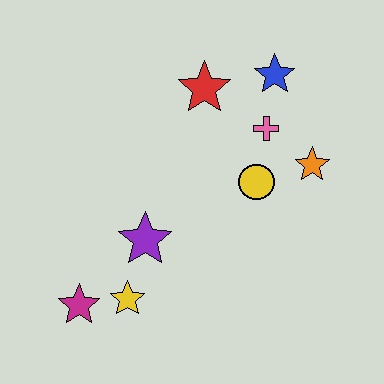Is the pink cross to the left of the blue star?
Yes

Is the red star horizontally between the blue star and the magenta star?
Yes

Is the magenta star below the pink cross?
Yes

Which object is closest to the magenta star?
The yellow star is closest to the magenta star.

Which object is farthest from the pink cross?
The magenta star is farthest from the pink cross.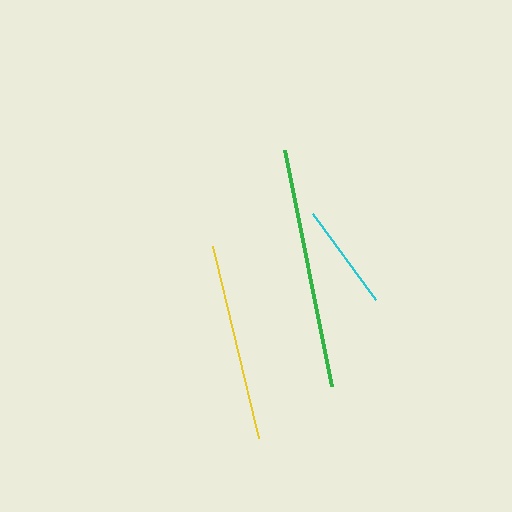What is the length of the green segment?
The green segment is approximately 240 pixels long.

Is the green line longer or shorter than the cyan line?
The green line is longer than the cyan line.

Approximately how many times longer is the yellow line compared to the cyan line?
The yellow line is approximately 1.9 times the length of the cyan line.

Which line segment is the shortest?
The cyan line is the shortest at approximately 107 pixels.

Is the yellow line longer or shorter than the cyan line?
The yellow line is longer than the cyan line.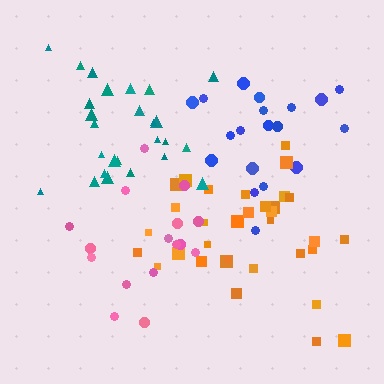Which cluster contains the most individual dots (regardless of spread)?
Orange (33).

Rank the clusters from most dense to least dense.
teal, orange, blue, pink.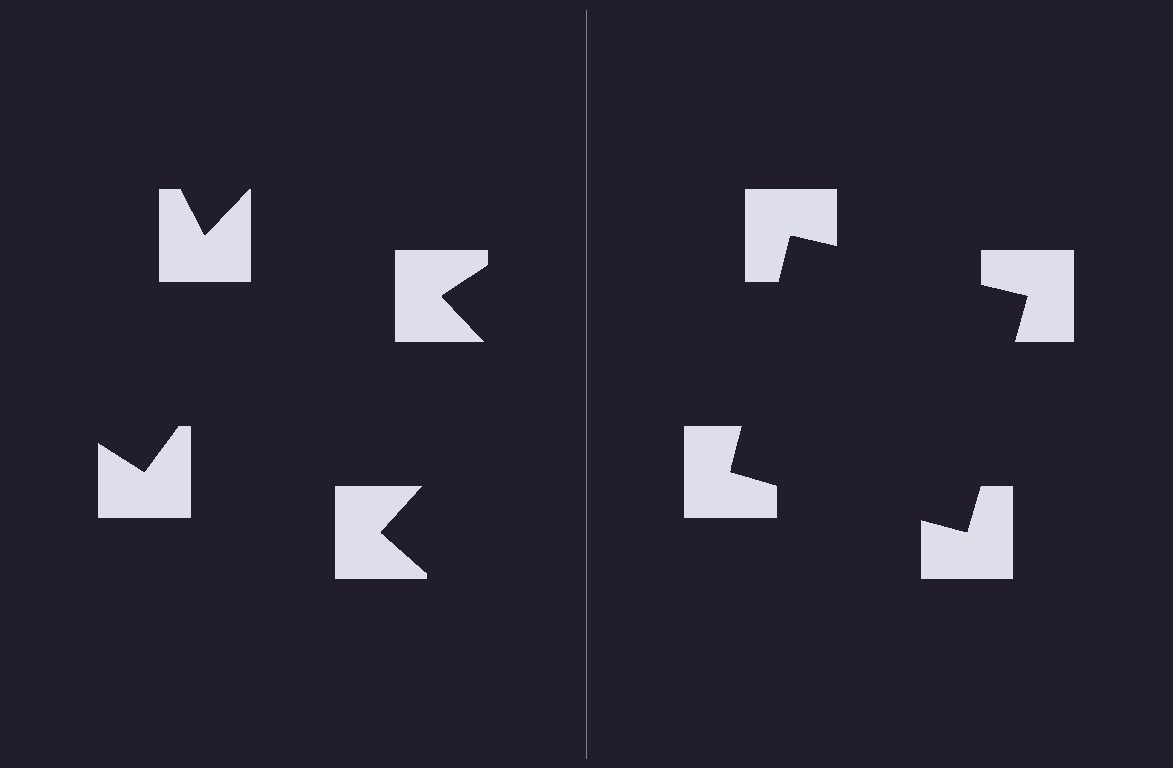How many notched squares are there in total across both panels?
8 — 4 on each side.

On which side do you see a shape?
An illusory square appears on the right side. On the left side the wedge cuts are rotated, so no coherent shape forms.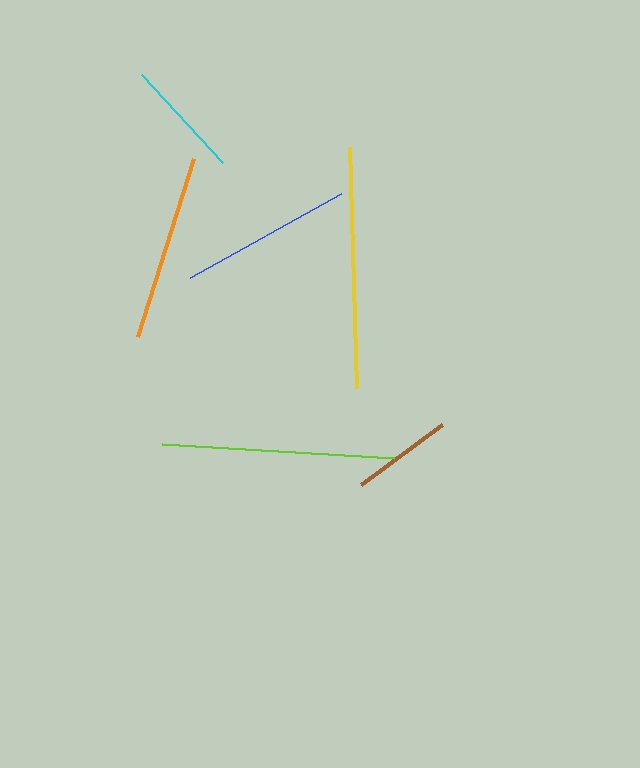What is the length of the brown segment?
The brown segment is approximately 100 pixels long.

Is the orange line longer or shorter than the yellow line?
The yellow line is longer than the orange line.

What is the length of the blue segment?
The blue segment is approximately 173 pixels long.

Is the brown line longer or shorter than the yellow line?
The yellow line is longer than the brown line.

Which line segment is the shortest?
The brown line is the shortest at approximately 100 pixels.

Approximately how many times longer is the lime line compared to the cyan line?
The lime line is approximately 2.0 times the length of the cyan line.